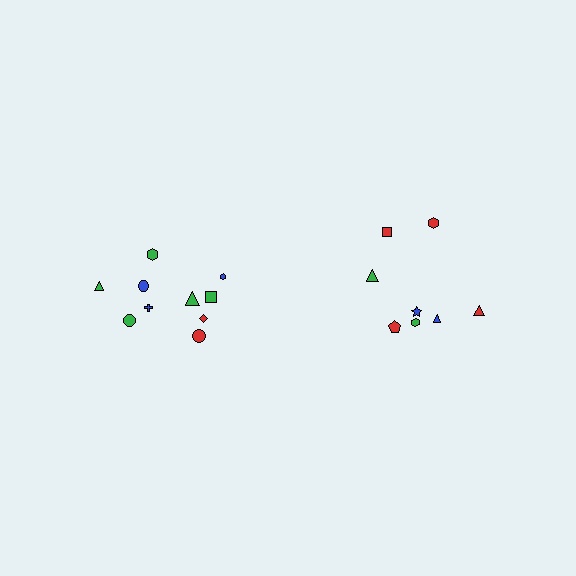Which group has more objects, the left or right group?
The left group.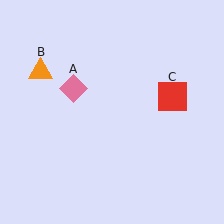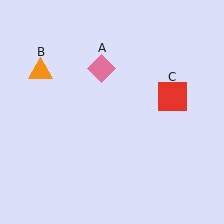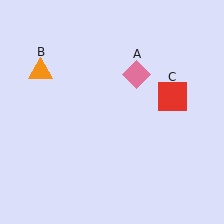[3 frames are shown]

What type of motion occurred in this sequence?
The pink diamond (object A) rotated clockwise around the center of the scene.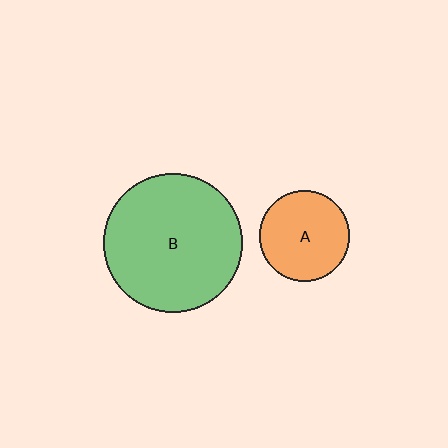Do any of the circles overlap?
No, none of the circles overlap.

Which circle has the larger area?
Circle B (green).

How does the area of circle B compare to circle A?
Approximately 2.3 times.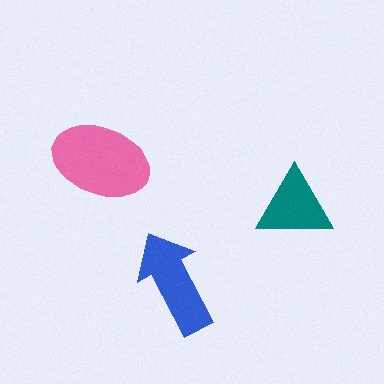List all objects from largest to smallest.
The pink ellipse, the blue arrow, the teal triangle.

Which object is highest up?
The pink ellipse is topmost.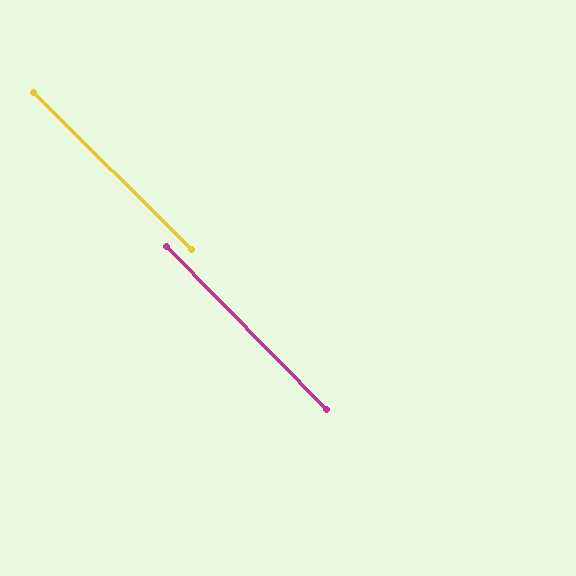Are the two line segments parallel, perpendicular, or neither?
Parallel — their directions differ by only 0.7°.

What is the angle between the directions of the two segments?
Approximately 1 degree.